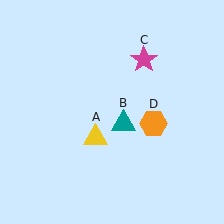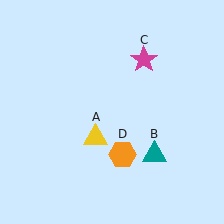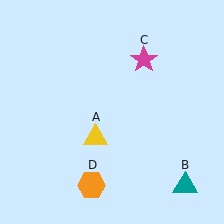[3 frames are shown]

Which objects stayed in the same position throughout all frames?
Yellow triangle (object A) and magenta star (object C) remained stationary.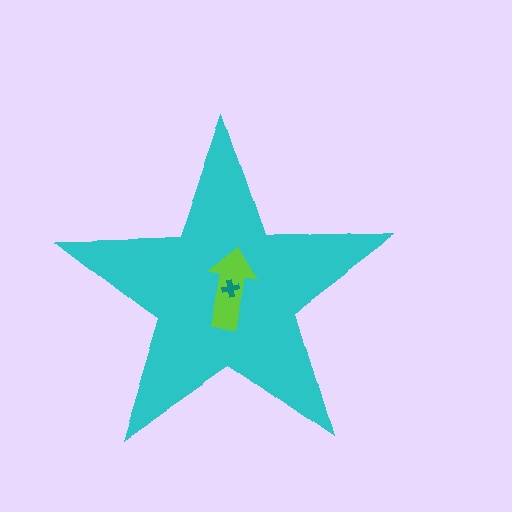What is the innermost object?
The teal cross.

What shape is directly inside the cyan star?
The lime arrow.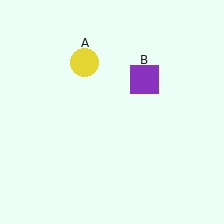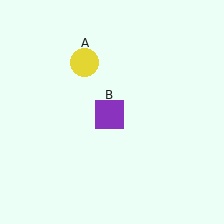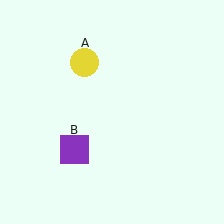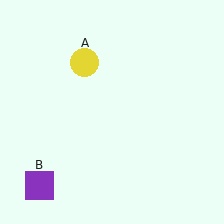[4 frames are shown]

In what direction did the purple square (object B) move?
The purple square (object B) moved down and to the left.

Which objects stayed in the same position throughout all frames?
Yellow circle (object A) remained stationary.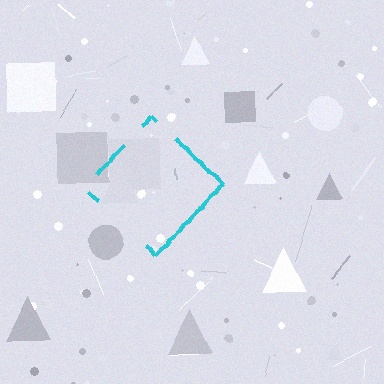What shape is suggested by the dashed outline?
The dashed outline suggests a diamond.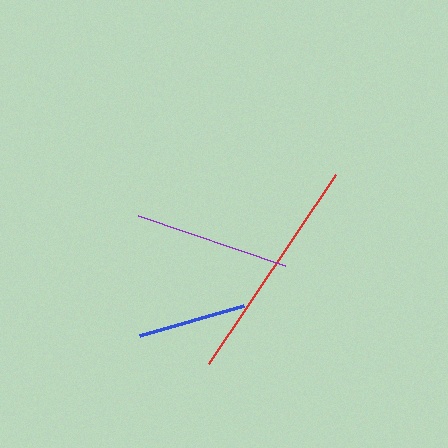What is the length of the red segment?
The red segment is approximately 227 pixels long.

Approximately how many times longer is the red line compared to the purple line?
The red line is approximately 1.5 times the length of the purple line.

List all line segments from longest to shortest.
From longest to shortest: red, purple, blue.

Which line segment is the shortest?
The blue line is the shortest at approximately 108 pixels.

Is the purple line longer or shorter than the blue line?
The purple line is longer than the blue line.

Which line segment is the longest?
The red line is the longest at approximately 227 pixels.